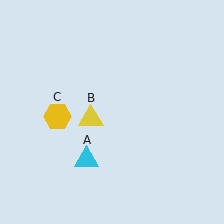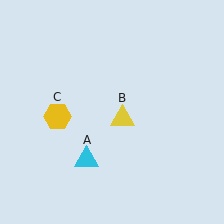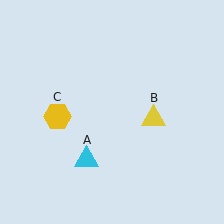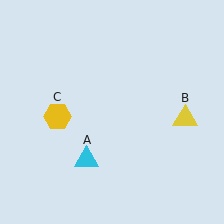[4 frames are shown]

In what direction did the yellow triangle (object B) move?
The yellow triangle (object B) moved right.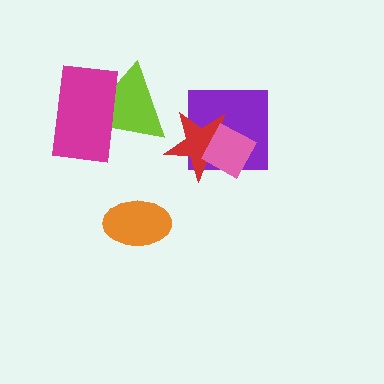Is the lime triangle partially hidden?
Yes, it is partially covered by another shape.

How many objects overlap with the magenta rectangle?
1 object overlaps with the magenta rectangle.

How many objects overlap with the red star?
2 objects overlap with the red star.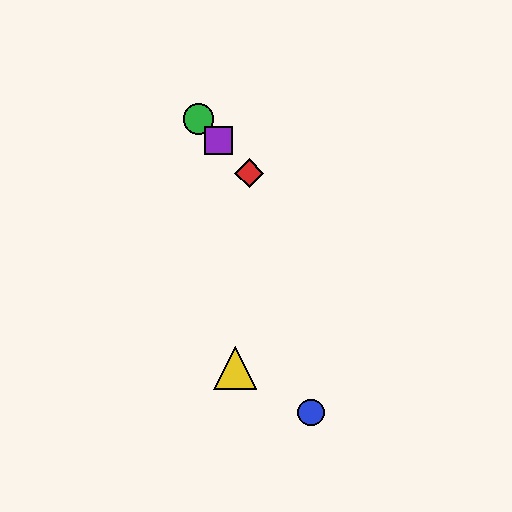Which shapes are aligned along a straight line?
The red diamond, the green circle, the purple square are aligned along a straight line.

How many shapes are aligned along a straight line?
3 shapes (the red diamond, the green circle, the purple square) are aligned along a straight line.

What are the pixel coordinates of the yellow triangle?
The yellow triangle is at (235, 368).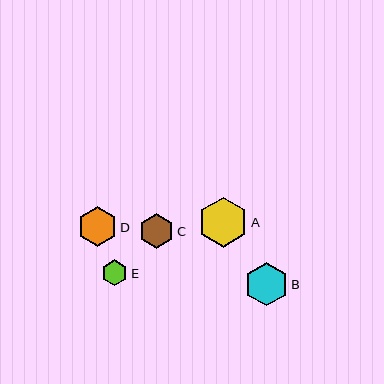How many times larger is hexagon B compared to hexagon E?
Hexagon B is approximately 1.7 times the size of hexagon E.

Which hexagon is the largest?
Hexagon A is the largest with a size of approximately 50 pixels.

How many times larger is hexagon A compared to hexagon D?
Hexagon A is approximately 1.2 times the size of hexagon D.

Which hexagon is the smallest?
Hexagon E is the smallest with a size of approximately 26 pixels.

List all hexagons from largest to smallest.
From largest to smallest: A, B, D, C, E.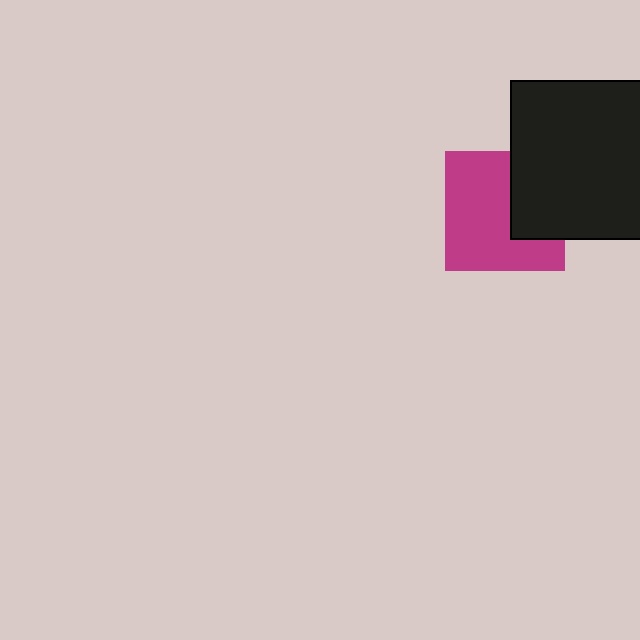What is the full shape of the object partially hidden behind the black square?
The partially hidden object is a magenta square.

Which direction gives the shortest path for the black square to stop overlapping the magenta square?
Moving right gives the shortest separation.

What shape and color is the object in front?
The object in front is a black square.